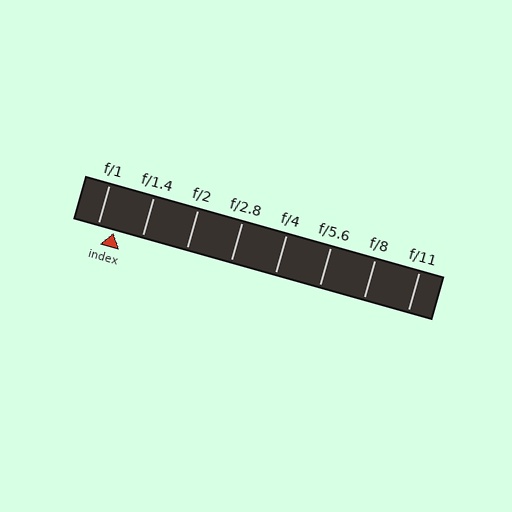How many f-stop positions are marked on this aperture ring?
There are 8 f-stop positions marked.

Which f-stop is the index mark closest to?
The index mark is closest to f/1.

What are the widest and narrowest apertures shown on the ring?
The widest aperture shown is f/1 and the narrowest is f/11.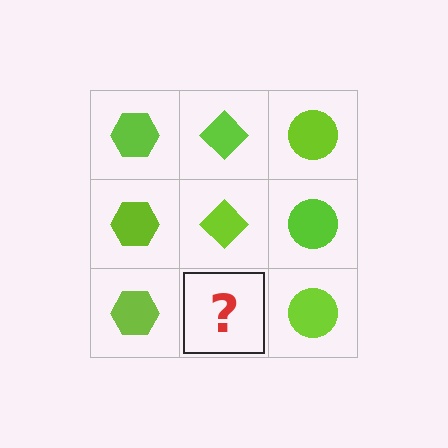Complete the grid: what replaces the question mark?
The question mark should be replaced with a lime diamond.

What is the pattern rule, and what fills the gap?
The rule is that each column has a consistent shape. The gap should be filled with a lime diamond.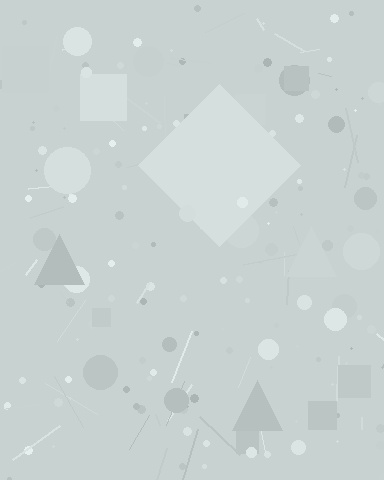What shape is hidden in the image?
A diamond is hidden in the image.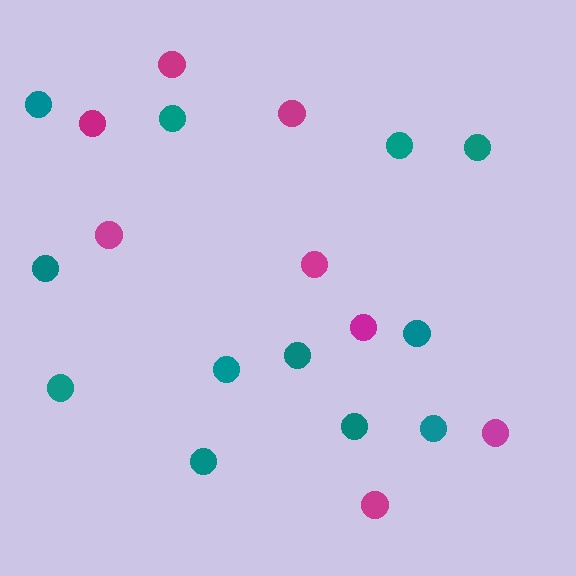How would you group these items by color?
There are 2 groups: one group of teal circles (12) and one group of magenta circles (8).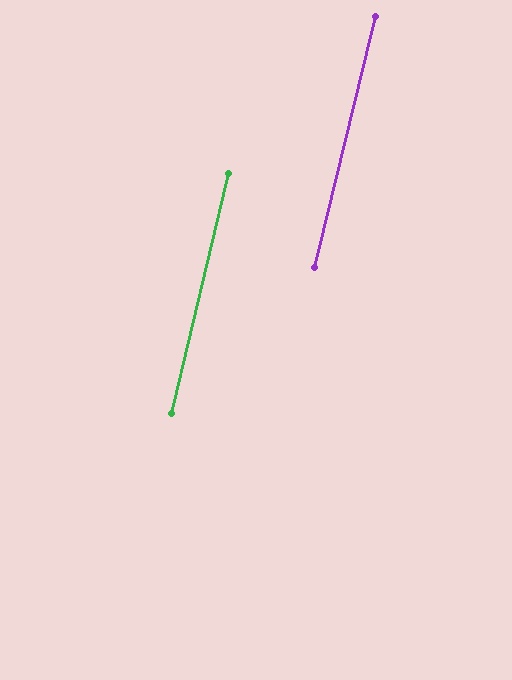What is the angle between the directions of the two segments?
Approximately 0 degrees.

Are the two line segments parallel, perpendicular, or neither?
Parallel — their directions differ by only 0.2°.